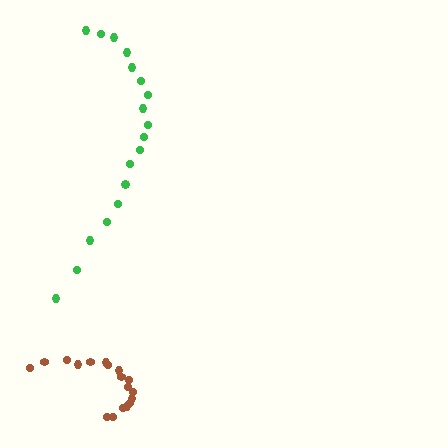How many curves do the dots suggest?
There are 2 distinct paths.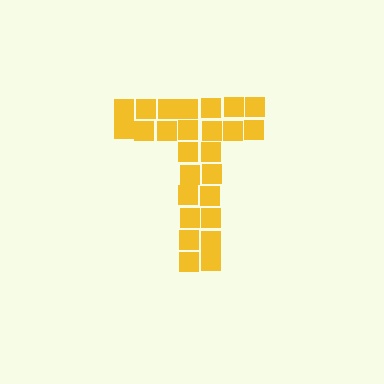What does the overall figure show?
The overall figure shows the letter T.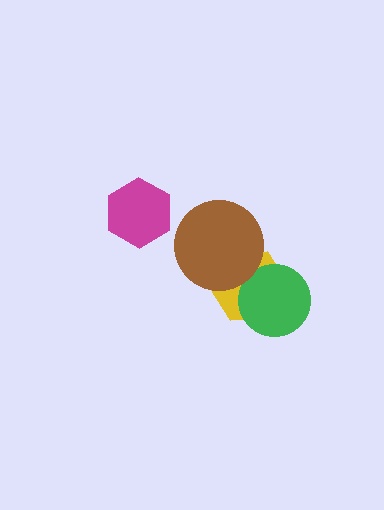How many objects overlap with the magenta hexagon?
0 objects overlap with the magenta hexagon.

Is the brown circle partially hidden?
No, no other shape covers it.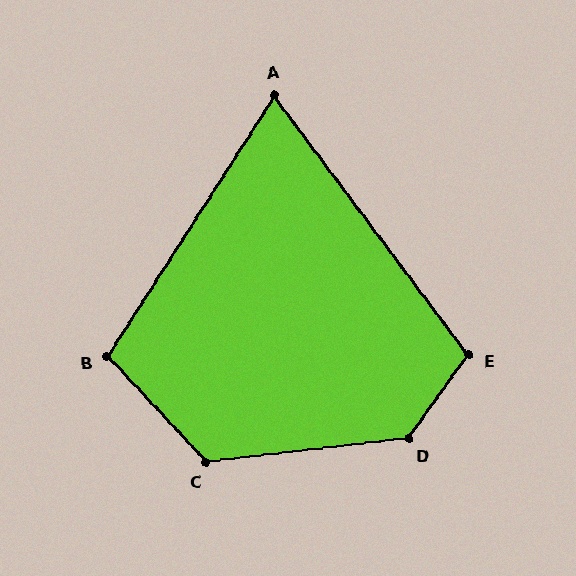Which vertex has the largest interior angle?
D, at approximately 132 degrees.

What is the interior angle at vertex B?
Approximately 105 degrees (obtuse).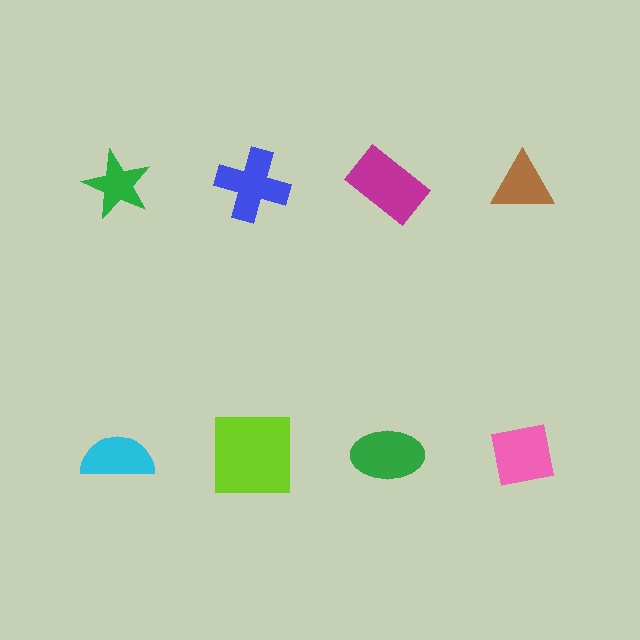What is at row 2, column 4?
A pink square.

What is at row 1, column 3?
A magenta rectangle.